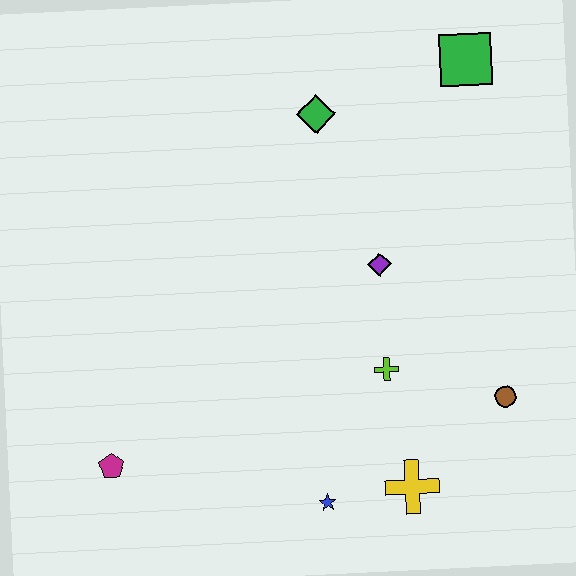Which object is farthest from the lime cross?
The green square is farthest from the lime cross.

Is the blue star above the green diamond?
No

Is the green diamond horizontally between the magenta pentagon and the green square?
Yes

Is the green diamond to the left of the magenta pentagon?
No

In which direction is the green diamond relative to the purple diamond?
The green diamond is above the purple diamond.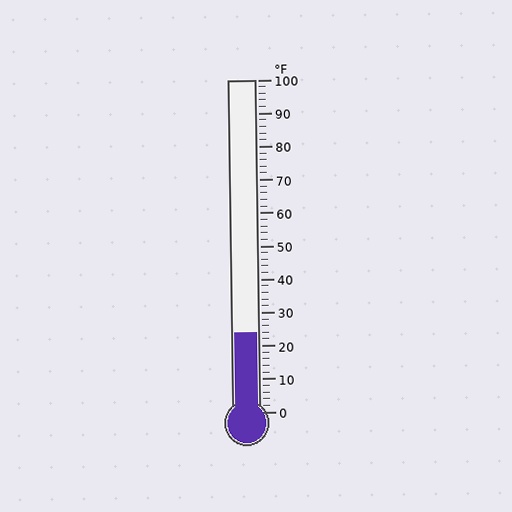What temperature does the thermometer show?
The thermometer shows approximately 24°F.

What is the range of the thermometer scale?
The thermometer scale ranges from 0°F to 100°F.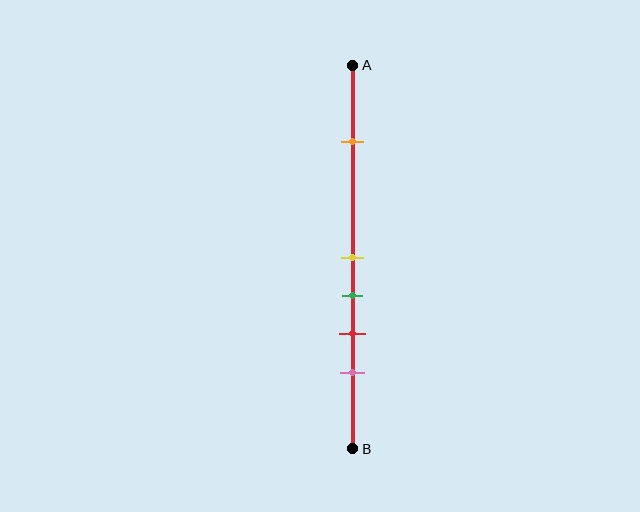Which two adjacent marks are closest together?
The yellow and green marks are the closest adjacent pair.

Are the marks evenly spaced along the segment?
No, the marks are not evenly spaced.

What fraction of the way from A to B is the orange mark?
The orange mark is approximately 20% (0.2) of the way from A to B.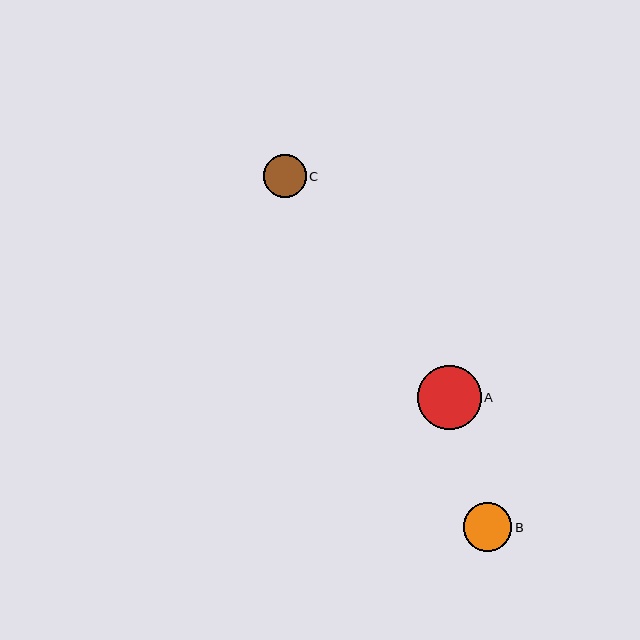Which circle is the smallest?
Circle C is the smallest with a size of approximately 43 pixels.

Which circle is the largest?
Circle A is the largest with a size of approximately 63 pixels.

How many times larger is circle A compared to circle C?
Circle A is approximately 1.5 times the size of circle C.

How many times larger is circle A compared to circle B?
Circle A is approximately 1.3 times the size of circle B.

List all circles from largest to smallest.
From largest to smallest: A, B, C.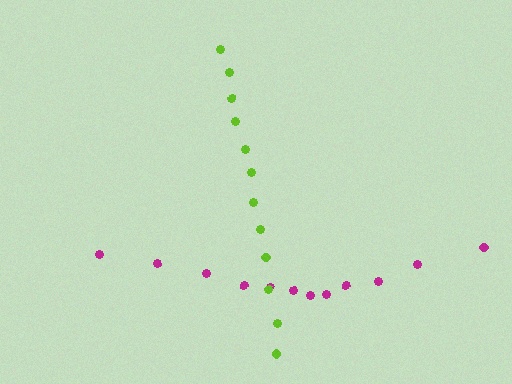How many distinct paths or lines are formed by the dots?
There are 2 distinct paths.